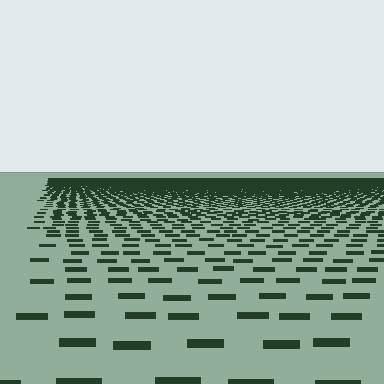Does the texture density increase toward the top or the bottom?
Density increases toward the top.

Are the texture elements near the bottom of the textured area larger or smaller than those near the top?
Larger. Near the bottom, elements are closer to the viewer and appear at a bigger on-screen size.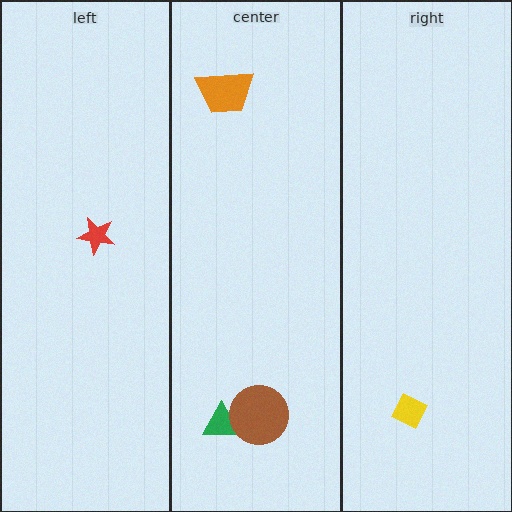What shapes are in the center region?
The green triangle, the orange trapezoid, the brown circle.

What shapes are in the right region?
The yellow diamond.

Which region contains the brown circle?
The center region.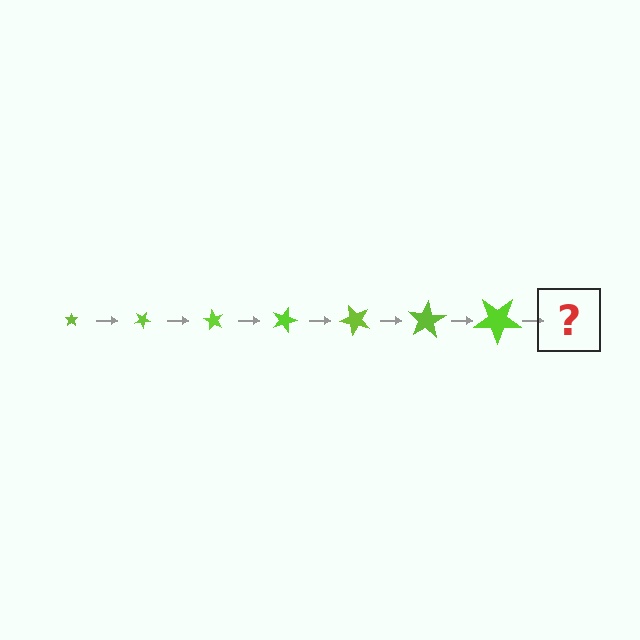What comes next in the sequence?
The next element should be a star, larger than the previous one and rotated 210 degrees from the start.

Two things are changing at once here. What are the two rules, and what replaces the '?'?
The two rules are that the star grows larger each step and it rotates 30 degrees each step. The '?' should be a star, larger than the previous one and rotated 210 degrees from the start.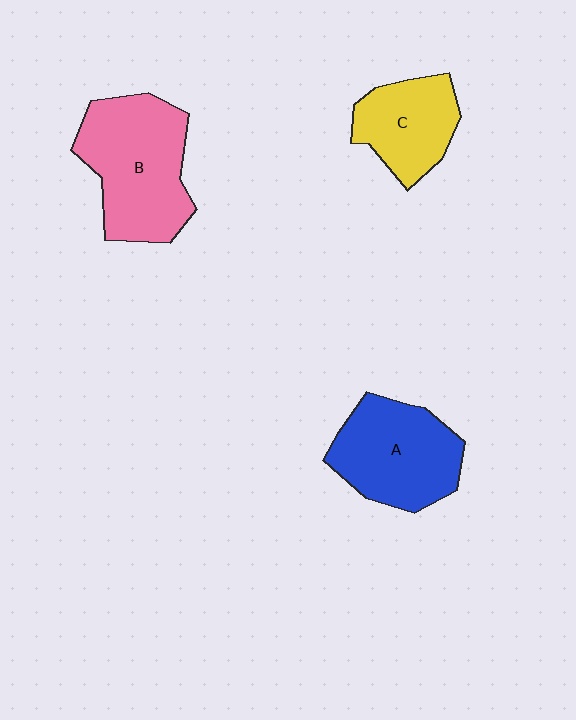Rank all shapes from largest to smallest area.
From largest to smallest: B (pink), A (blue), C (yellow).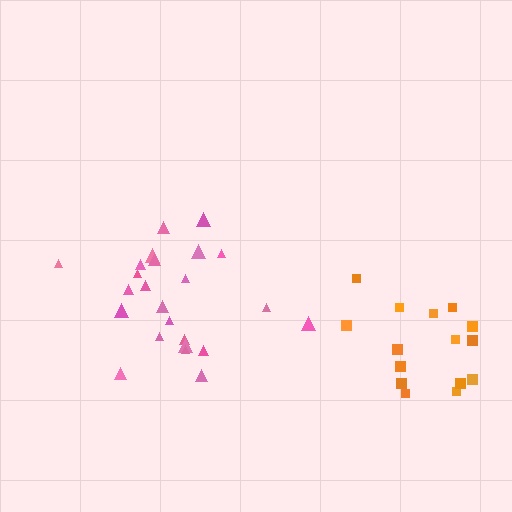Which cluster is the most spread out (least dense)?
Orange.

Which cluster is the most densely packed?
Pink.